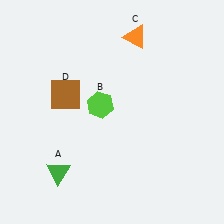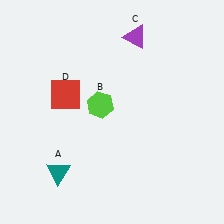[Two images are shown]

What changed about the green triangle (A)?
In Image 1, A is green. In Image 2, it changed to teal.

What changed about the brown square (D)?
In Image 1, D is brown. In Image 2, it changed to red.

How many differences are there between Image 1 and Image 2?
There are 3 differences between the two images.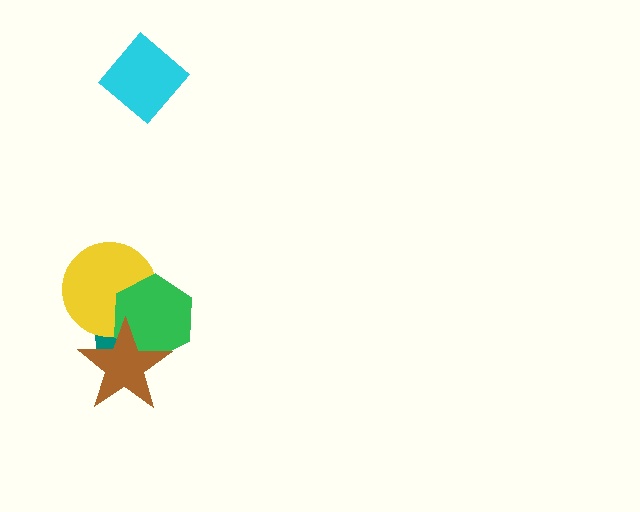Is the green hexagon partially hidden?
Yes, it is partially covered by another shape.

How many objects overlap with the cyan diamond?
0 objects overlap with the cyan diamond.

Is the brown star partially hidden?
No, no other shape covers it.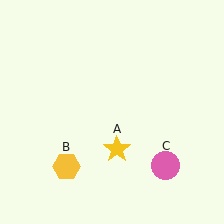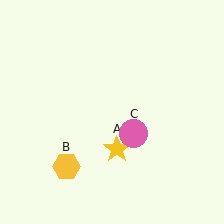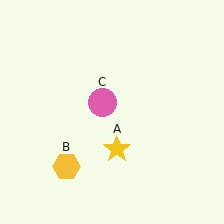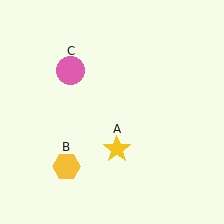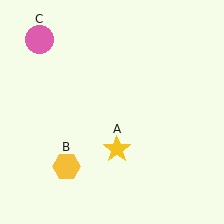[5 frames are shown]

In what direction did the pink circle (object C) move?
The pink circle (object C) moved up and to the left.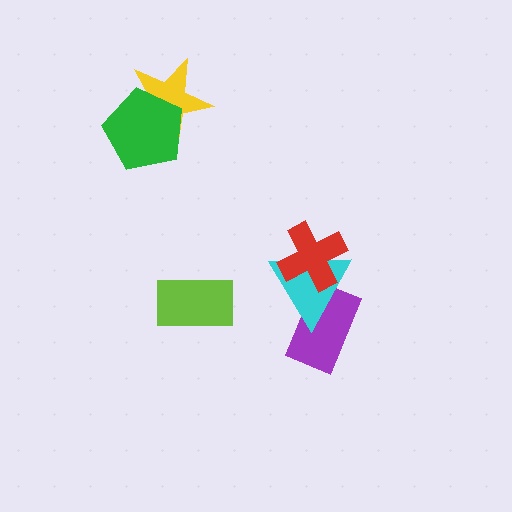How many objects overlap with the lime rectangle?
0 objects overlap with the lime rectangle.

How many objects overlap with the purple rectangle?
1 object overlaps with the purple rectangle.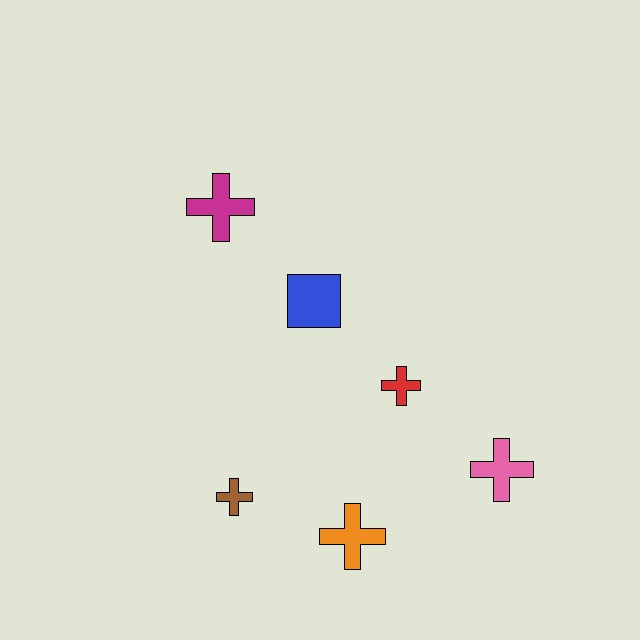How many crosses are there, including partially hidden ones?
There are 5 crosses.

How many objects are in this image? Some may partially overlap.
There are 6 objects.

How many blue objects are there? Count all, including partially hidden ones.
There is 1 blue object.